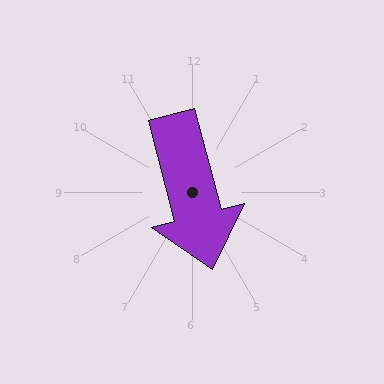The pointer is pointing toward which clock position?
Roughly 6 o'clock.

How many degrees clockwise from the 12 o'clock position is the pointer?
Approximately 165 degrees.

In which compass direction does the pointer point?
South.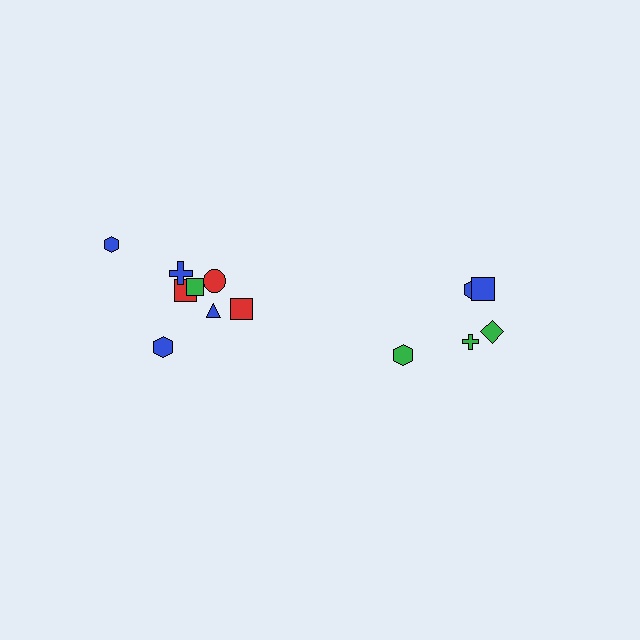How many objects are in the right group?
There are 5 objects.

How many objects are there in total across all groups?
There are 13 objects.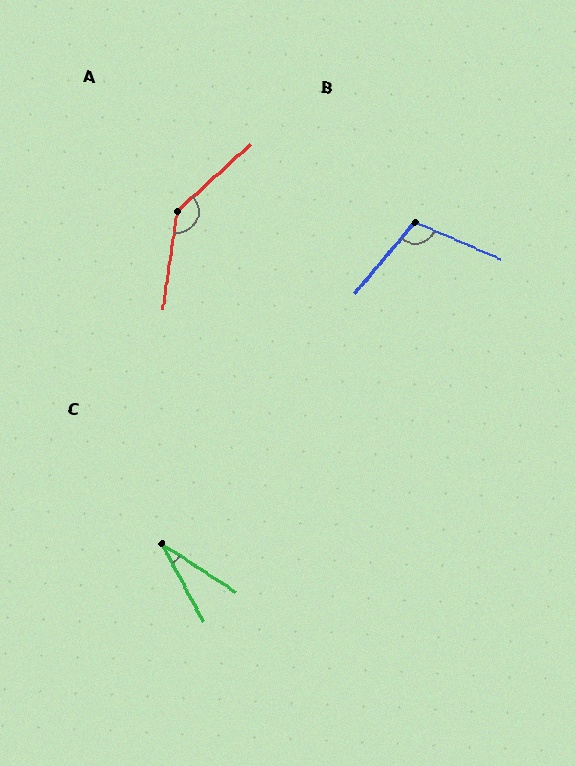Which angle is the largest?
A, at approximately 141 degrees.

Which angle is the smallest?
C, at approximately 28 degrees.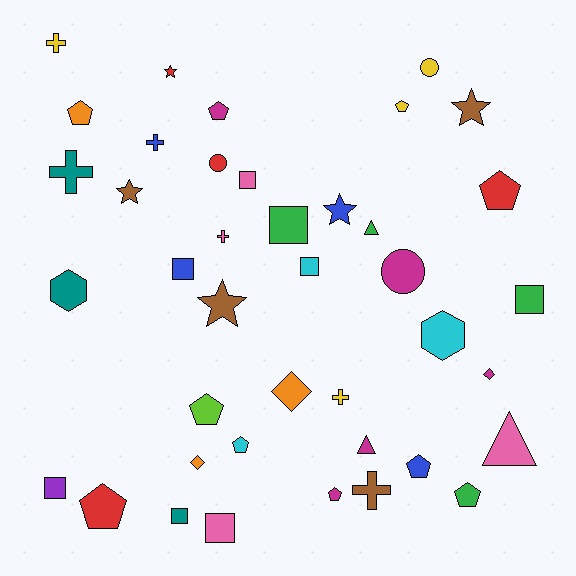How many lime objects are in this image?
There is 1 lime object.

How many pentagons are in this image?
There are 10 pentagons.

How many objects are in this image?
There are 40 objects.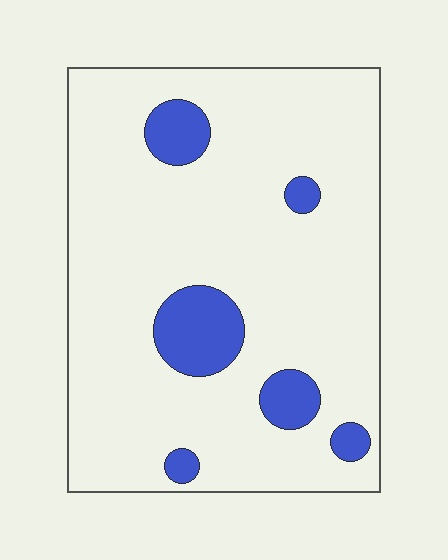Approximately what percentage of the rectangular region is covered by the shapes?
Approximately 10%.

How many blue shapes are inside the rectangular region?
6.